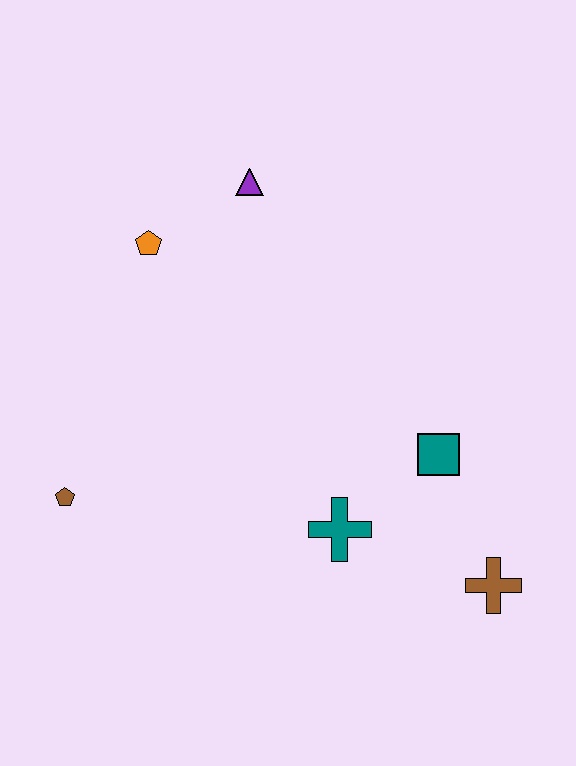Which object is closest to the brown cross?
The teal square is closest to the brown cross.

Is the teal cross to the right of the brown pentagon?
Yes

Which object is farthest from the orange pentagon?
The brown cross is farthest from the orange pentagon.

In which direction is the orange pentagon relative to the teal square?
The orange pentagon is to the left of the teal square.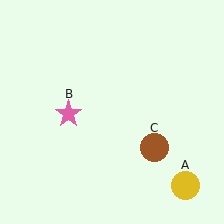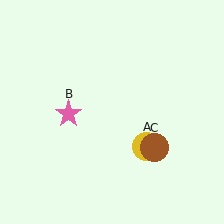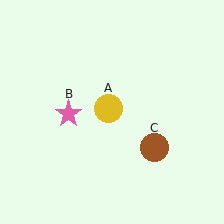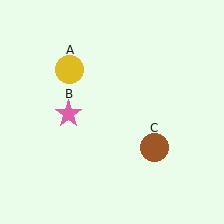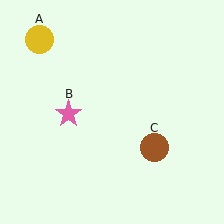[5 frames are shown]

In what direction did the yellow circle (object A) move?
The yellow circle (object A) moved up and to the left.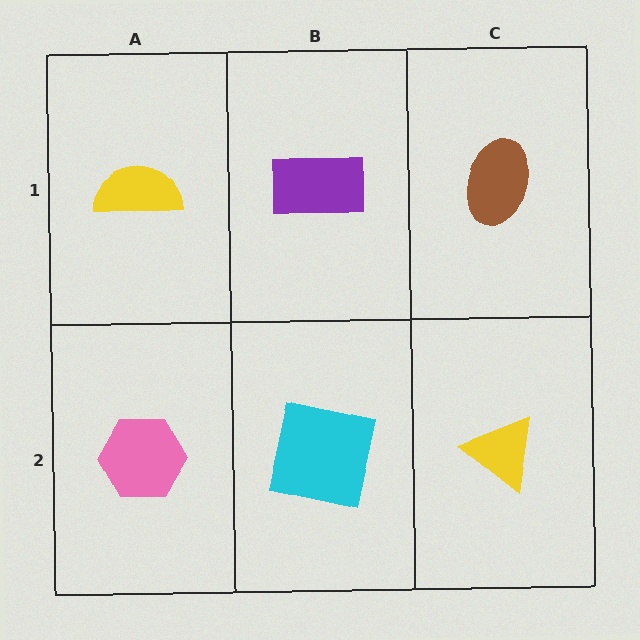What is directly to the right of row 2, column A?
A cyan square.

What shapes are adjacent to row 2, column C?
A brown ellipse (row 1, column C), a cyan square (row 2, column B).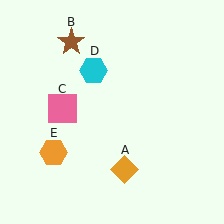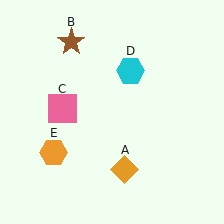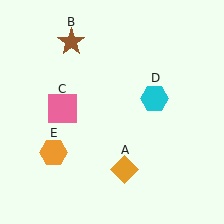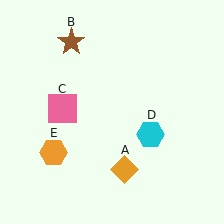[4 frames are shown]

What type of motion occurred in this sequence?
The cyan hexagon (object D) rotated clockwise around the center of the scene.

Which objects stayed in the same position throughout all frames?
Orange diamond (object A) and brown star (object B) and pink square (object C) and orange hexagon (object E) remained stationary.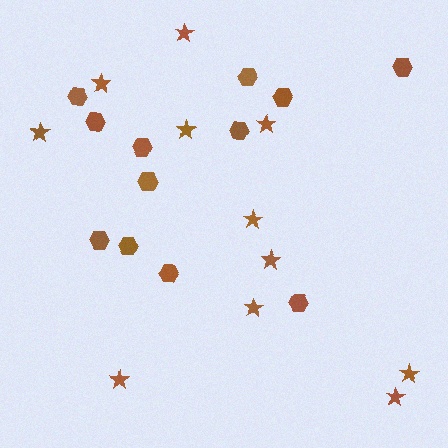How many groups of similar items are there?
There are 2 groups: one group of hexagons (12) and one group of stars (11).